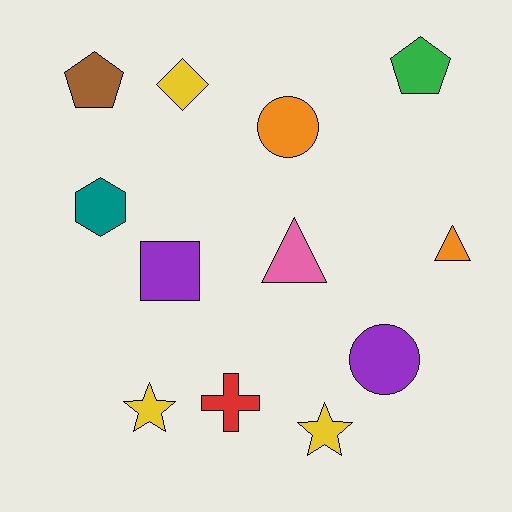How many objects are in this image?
There are 12 objects.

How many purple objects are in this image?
There are 2 purple objects.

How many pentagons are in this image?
There are 2 pentagons.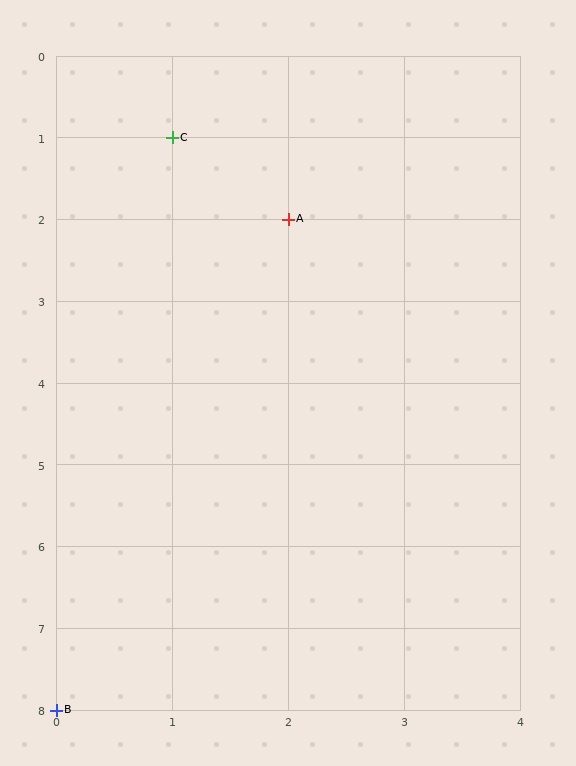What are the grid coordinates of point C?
Point C is at grid coordinates (1, 1).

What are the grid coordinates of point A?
Point A is at grid coordinates (2, 2).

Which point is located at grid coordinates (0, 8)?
Point B is at (0, 8).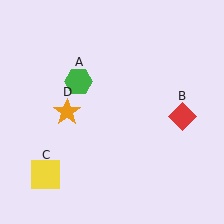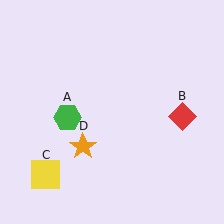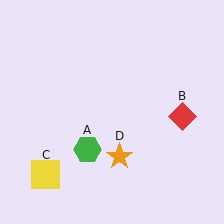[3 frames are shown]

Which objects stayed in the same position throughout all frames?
Red diamond (object B) and yellow square (object C) remained stationary.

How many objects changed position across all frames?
2 objects changed position: green hexagon (object A), orange star (object D).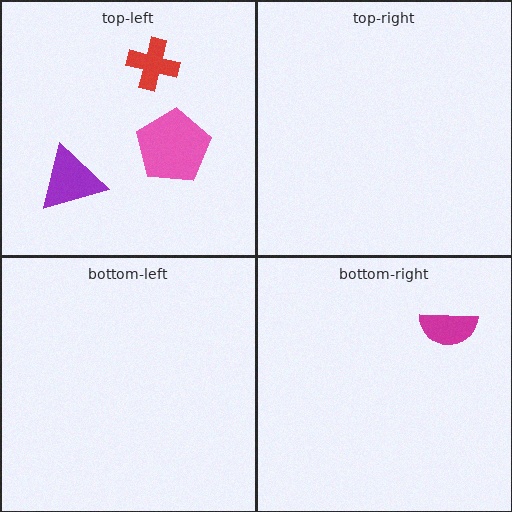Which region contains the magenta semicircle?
The bottom-right region.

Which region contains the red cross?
The top-left region.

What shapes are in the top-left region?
The pink pentagon, the red cross, the purple triangle.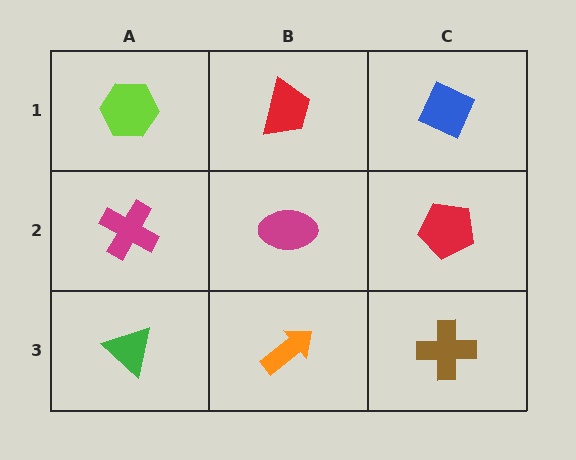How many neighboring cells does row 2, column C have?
3.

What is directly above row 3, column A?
A magenta cross.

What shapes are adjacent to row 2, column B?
A red trapezoid (row 1, column B), an orange arrow (row 3, column B), a magenta cross (row 2, column A), a red pentagon (row 2, column C).